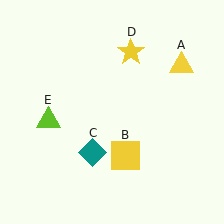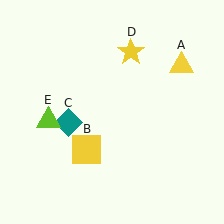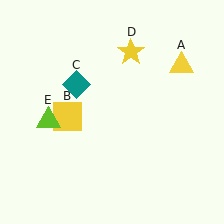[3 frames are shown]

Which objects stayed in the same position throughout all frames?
Yellow triangle (object A) and yellow star (object D) and lime triangle (object E) remained stationary.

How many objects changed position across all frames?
2 objects changed position: yellow square (object B), teal diamond (object C).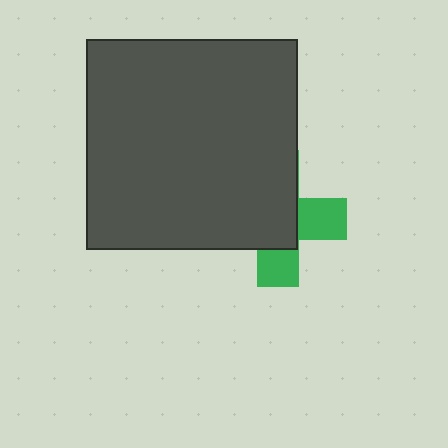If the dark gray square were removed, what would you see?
You would see the complete green cross.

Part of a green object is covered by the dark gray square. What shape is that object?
It is a cross.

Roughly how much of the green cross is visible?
A small part of it is visible (roughly 39%).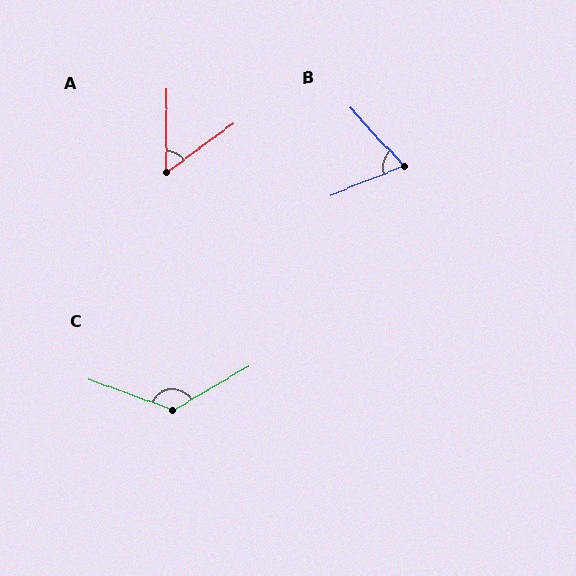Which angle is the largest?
C, at approximately 129 degrees.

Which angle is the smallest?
A, at approximately 54 degrees.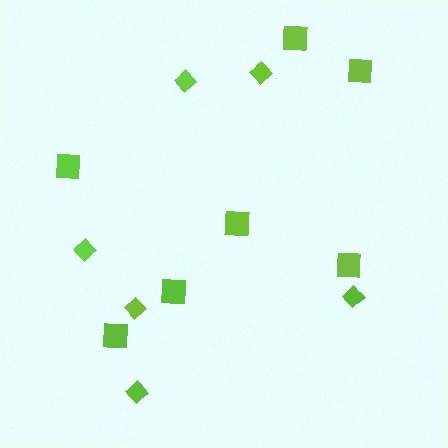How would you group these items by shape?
There are 2 groups: one group of squares (7) and one group of diamonds (6).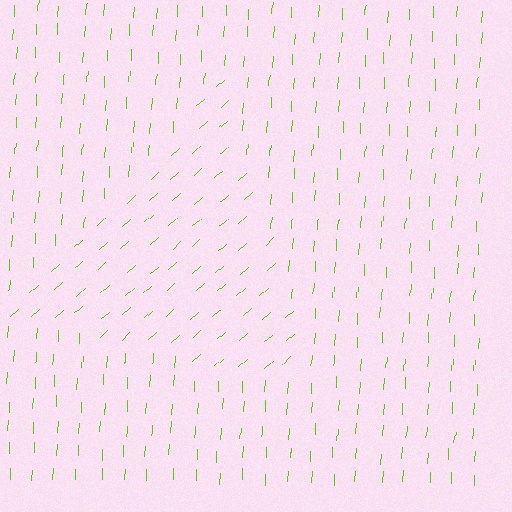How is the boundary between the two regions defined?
The boundary is defined purely by a change in line orientation (approximately 45 degrees difference). All lines are the same color and thickness.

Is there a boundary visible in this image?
Yes, there is a texture boundary formed by a change in line orientation.